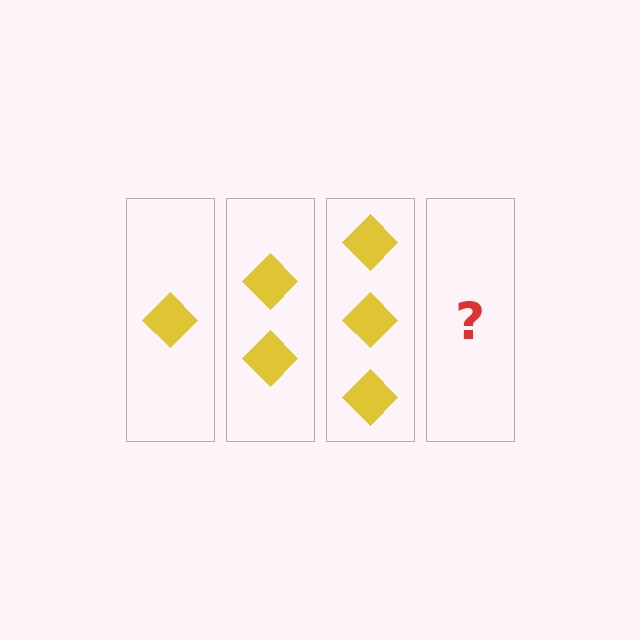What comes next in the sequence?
The next element should be 4 diamonds.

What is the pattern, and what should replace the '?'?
The pattern is that each step adds one more diamond. The '?' should be 4 diamonds.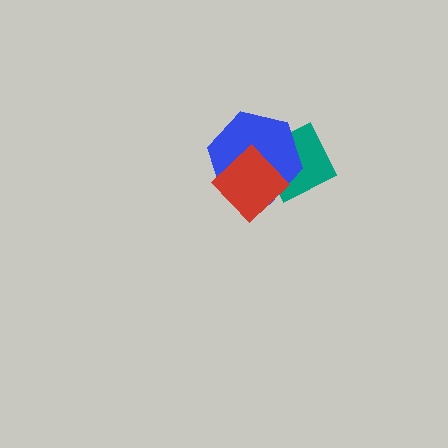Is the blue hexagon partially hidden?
Yes, it is partially covered by another shape.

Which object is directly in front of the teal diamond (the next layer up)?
The blue hexagon is directly in front of the teal diamond.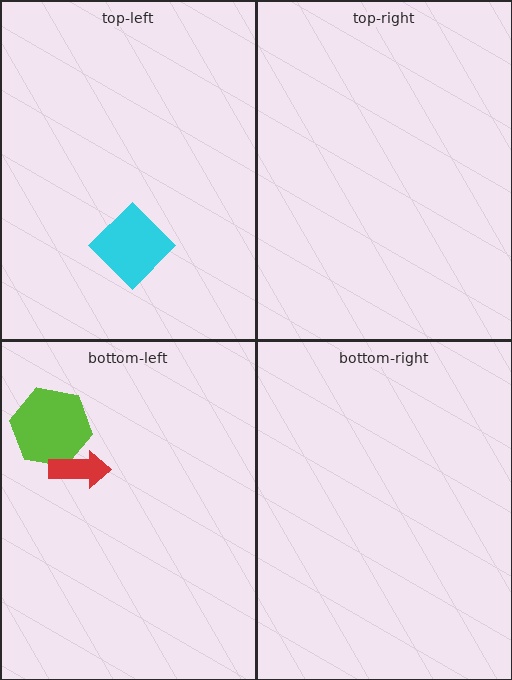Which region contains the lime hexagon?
The bottom-left region.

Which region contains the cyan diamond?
The top-left region.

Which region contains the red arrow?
The bottom-left region.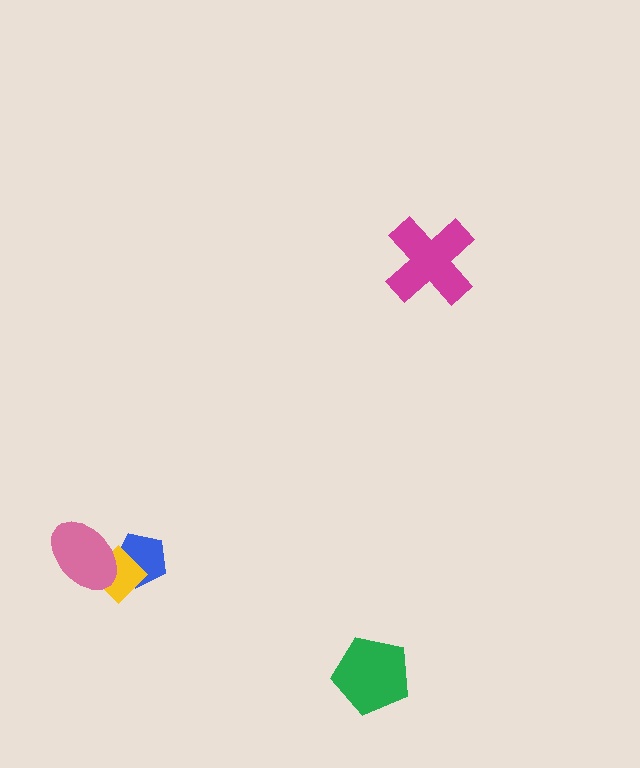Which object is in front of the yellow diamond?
The pink ellipse is in front of the yellow diamond.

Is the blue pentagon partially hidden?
Yes, it is partially covered by another shape.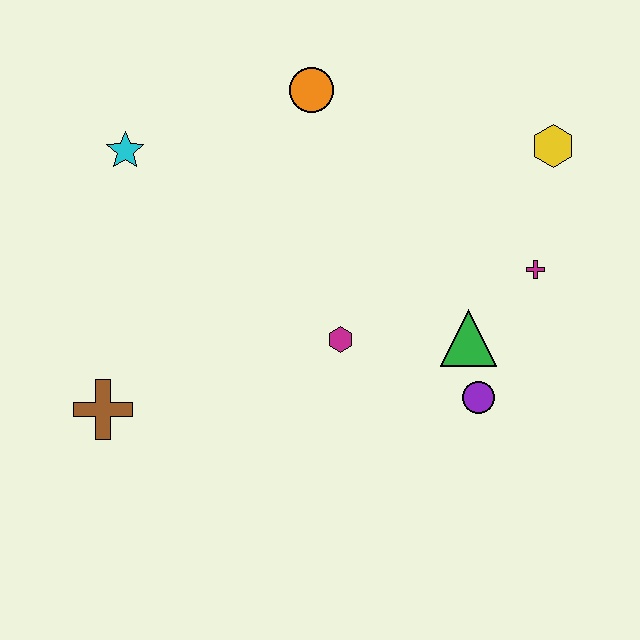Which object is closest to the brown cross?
The magenta hexagon is closest to the brown cross.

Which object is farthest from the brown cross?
The yellow hexagon is farthest from the brown cross.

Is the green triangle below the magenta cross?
Yes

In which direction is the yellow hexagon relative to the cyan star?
The yellow hexagon is to the right of the cyan star.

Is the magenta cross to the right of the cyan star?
Yes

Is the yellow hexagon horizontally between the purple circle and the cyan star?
No